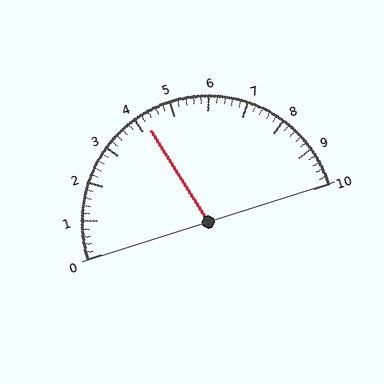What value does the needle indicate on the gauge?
The needle indicates approximately 4.2.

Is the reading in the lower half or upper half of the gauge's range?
The reading is in the lower half of the range (0 to 10).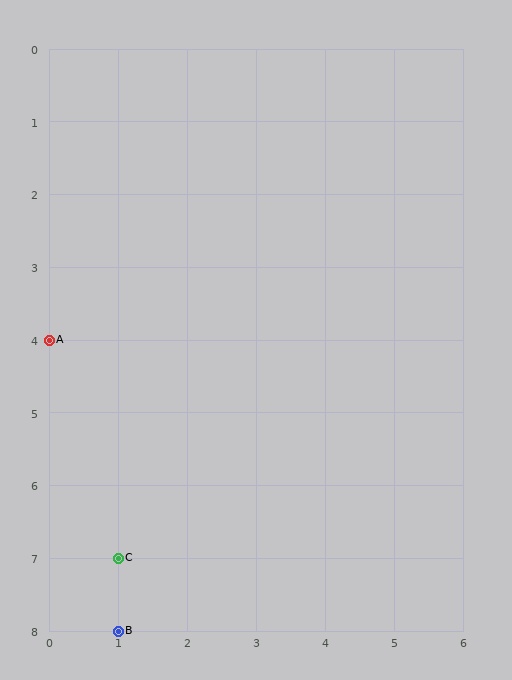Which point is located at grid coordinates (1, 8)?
Point B is at (1, 8).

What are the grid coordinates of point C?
Point C is at grid coordinates (1, 7).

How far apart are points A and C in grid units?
Points A and C are 1 column and 3 rows apart (about 3.2 grid units diagonally).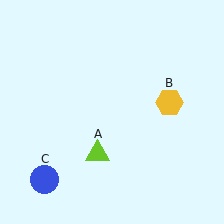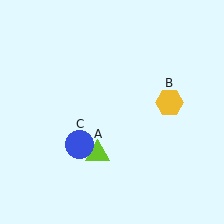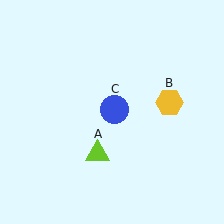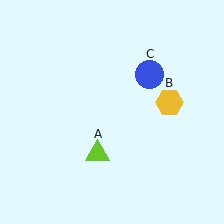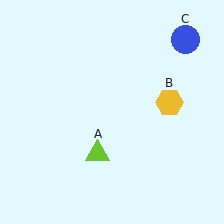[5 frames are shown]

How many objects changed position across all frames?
1 object changed position: blue circle (object C).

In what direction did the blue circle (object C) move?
The blue circle (object C) moved up and to the right.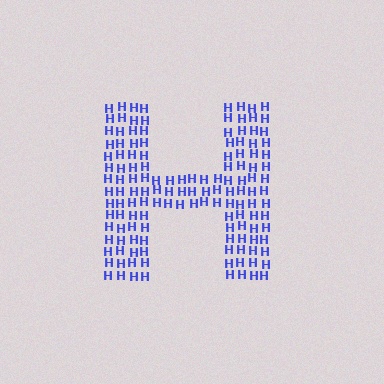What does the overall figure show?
The overall figure shows the letter H.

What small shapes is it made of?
It is made of small letter H's.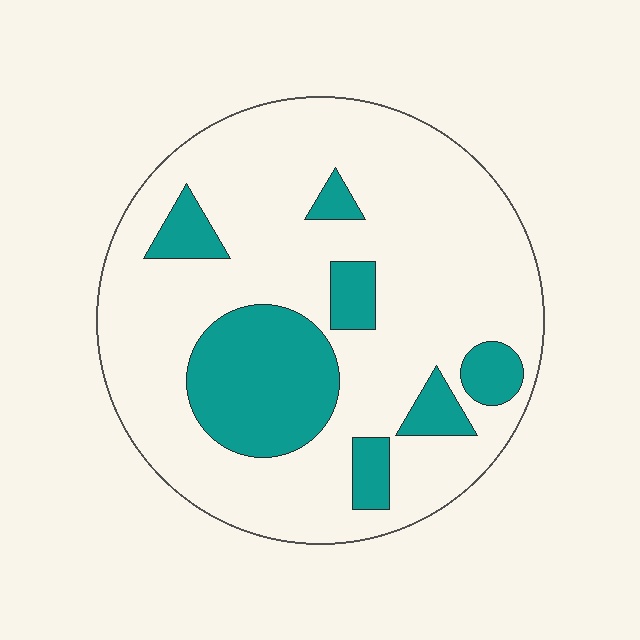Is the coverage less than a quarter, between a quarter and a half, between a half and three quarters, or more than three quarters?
Less than a quarter.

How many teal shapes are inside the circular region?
7.